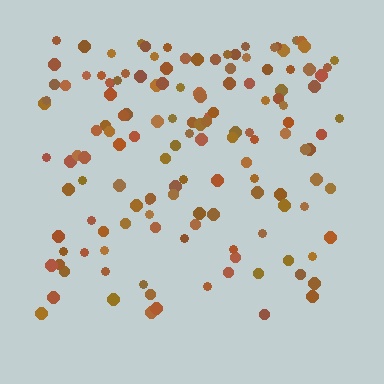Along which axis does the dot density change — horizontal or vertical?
Vertical.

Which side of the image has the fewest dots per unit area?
The bottom.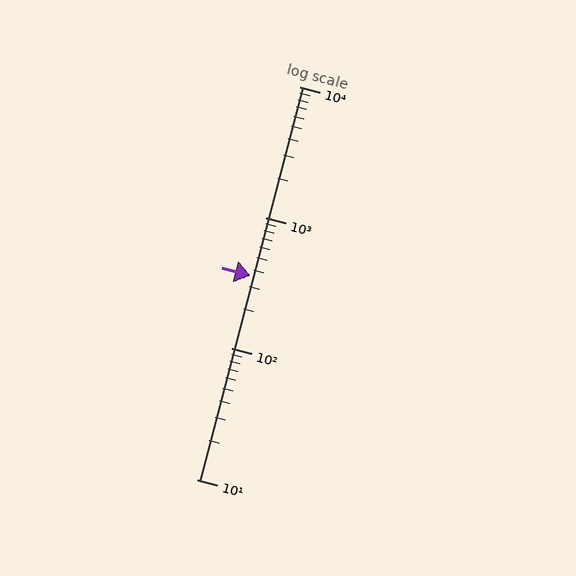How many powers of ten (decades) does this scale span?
The scale spans 3 decades, from 10 to 10000.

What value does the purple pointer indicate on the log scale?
The pointer indicates approximately 360.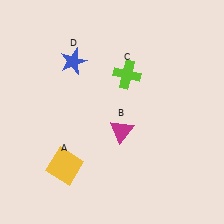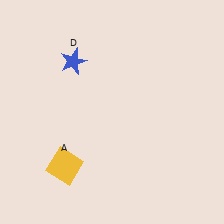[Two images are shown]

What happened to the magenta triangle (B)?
The magenta triangle (B) was removed in Image 2. It was in the bottom-right area of Image 1.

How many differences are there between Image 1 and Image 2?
There are 2 differences between the two images.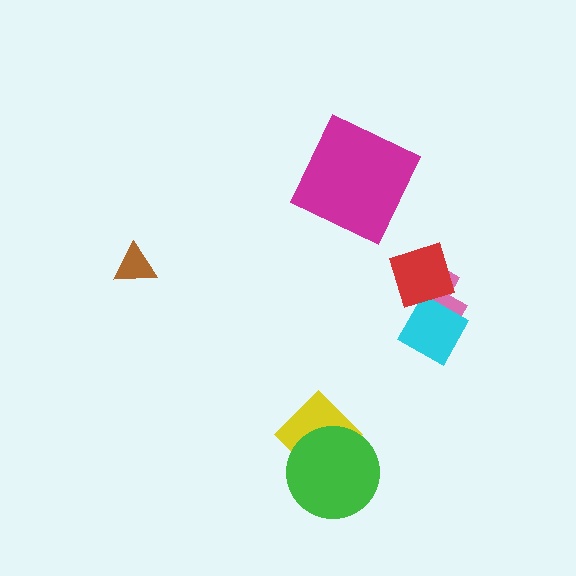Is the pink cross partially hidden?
Yes, it is partially covered by another shape.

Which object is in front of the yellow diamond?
The green circle is in front of the yellow diamond.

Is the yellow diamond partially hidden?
Yes, it is partially covered by another shape.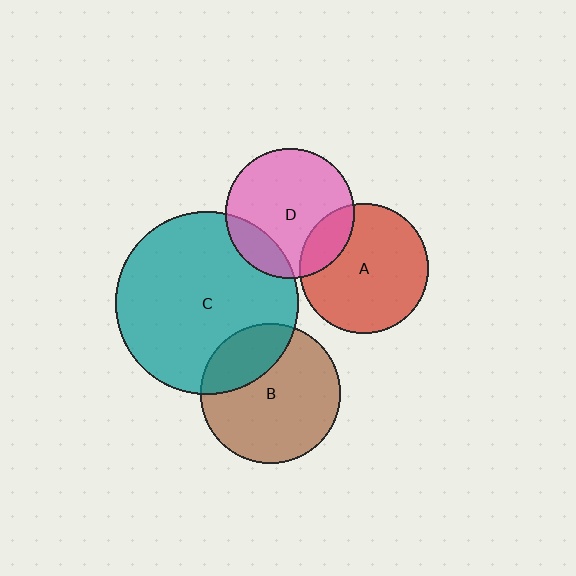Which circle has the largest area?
Circle C (teal).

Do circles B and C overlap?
Yes.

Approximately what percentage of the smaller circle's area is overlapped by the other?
Approximately 25%.